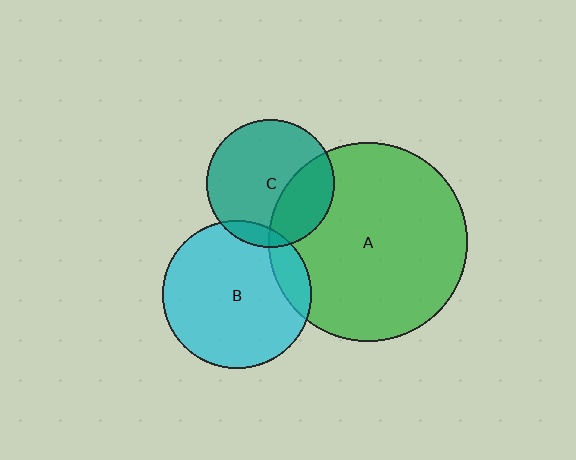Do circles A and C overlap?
Yes.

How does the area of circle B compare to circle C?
Approximately 1.4 times.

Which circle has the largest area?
Circle A (green).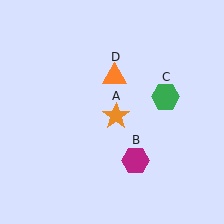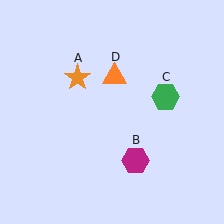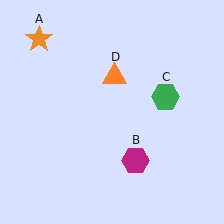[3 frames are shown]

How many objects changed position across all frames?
1 object changed position: orange star (object A).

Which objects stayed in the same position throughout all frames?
Magenta hexagon (object B) and green hexagon (object C) and orange triangle (object D) remained stationary.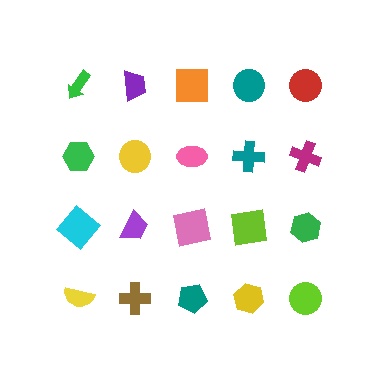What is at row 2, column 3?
A pink ellipse.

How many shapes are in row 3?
5 shapes.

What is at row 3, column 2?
A purple trapezoid.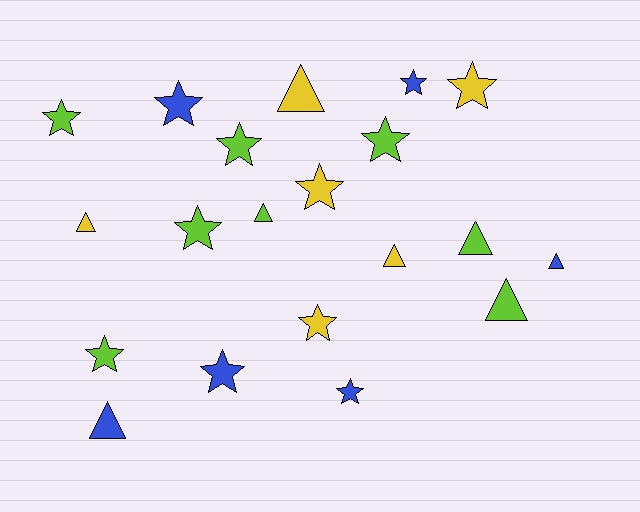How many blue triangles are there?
There are 2 blue triangles.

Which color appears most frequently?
Lime, with 8 objects.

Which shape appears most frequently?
Star, with 12 objects.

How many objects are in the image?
There are 20 objects.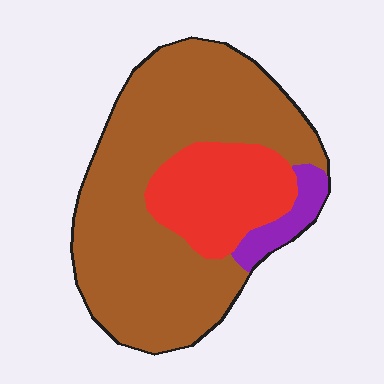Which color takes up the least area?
Purple, at roughly 5%.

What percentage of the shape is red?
Red covers roughly 25% of the shape.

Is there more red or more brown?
Brown.